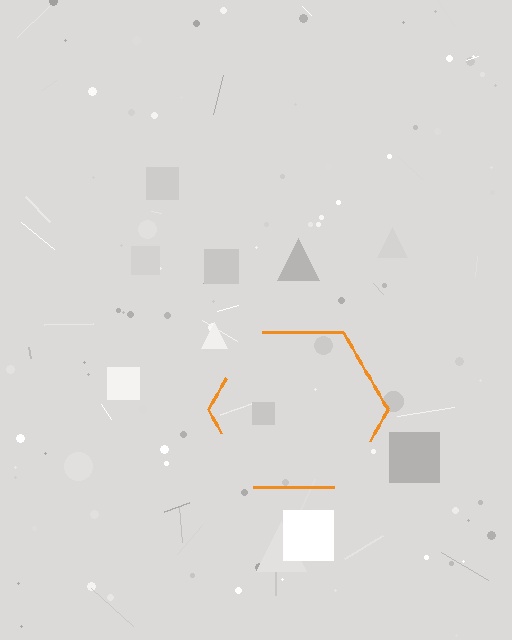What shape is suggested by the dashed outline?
The dashed outline suggests a hexagon.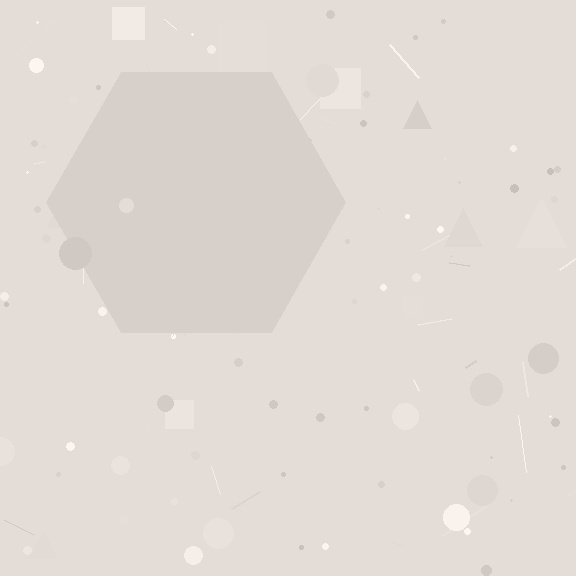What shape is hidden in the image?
A hexagon is hidden in the image.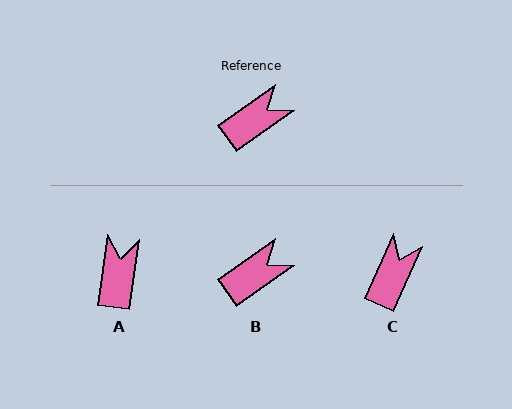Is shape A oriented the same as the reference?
No, it is off by about 47 degrees.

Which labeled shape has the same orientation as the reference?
B.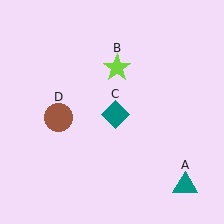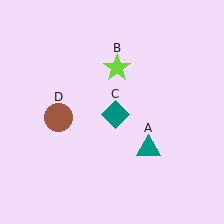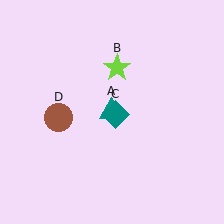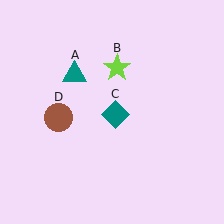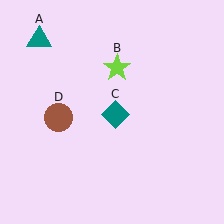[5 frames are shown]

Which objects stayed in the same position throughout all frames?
Lime star (object B) and teal diamond (object C) and brown circle (object D) remained stationary.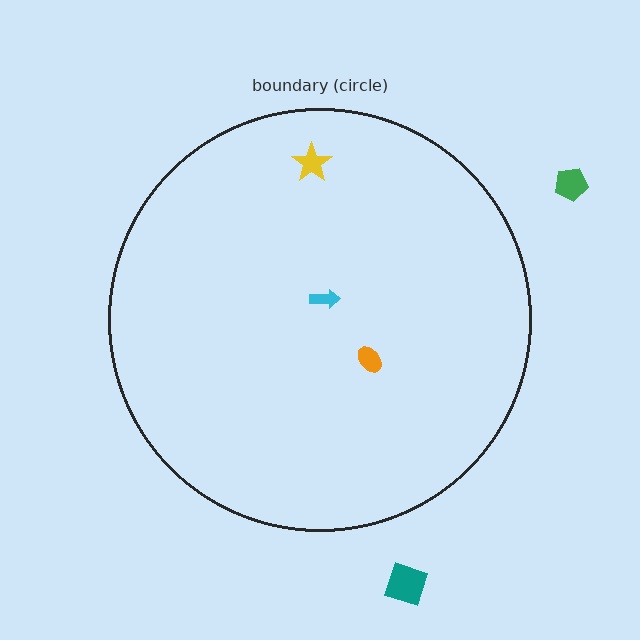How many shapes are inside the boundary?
3 inside, 2 outside.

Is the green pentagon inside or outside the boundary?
Outside.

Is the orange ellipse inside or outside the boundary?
Inside.